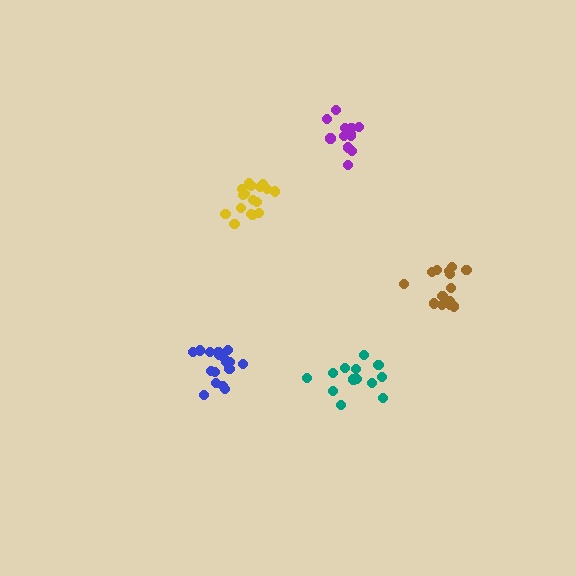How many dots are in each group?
Group 1: 14 dots, Group 2: 14 dots, Group 3: 18 dots, Group 4: 13 dots, Group 5: 18 dots (77 total).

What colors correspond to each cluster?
The clusters are colored: brown, purple, blue, teal, yellow.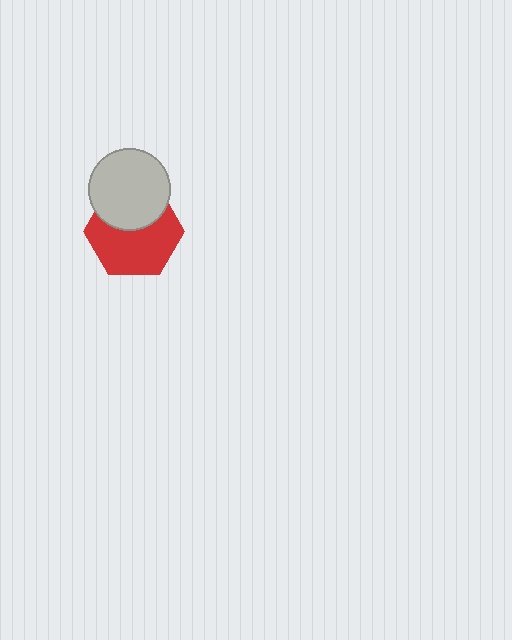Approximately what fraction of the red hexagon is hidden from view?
Roughly 37% of the red hexagon is hidden behind the light gray circle.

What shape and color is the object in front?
The object in front is a light gray circle.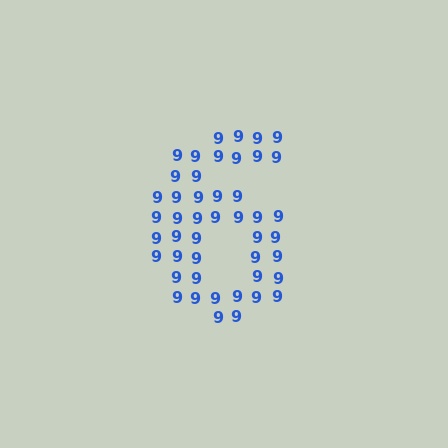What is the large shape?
The large shape is the digit 6.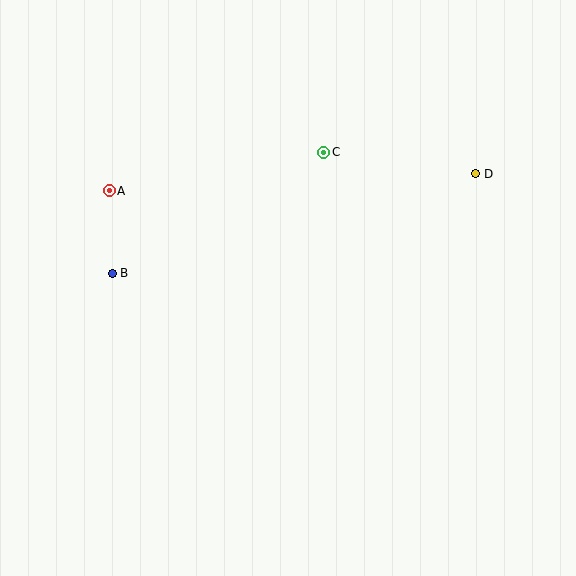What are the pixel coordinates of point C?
Point C is at (324, 152).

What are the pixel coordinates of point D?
Point D is at (476, 174).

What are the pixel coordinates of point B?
Point B is at (112, 273).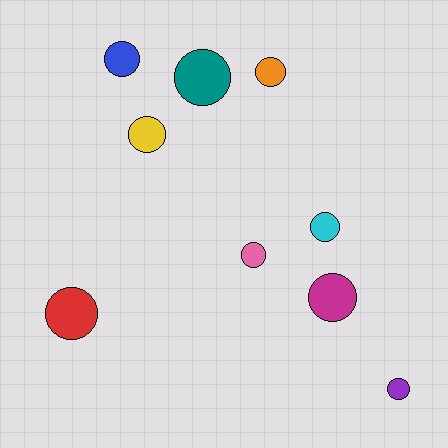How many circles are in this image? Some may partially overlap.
There are 9 circles.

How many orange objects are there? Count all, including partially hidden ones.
There is 1 orange object.